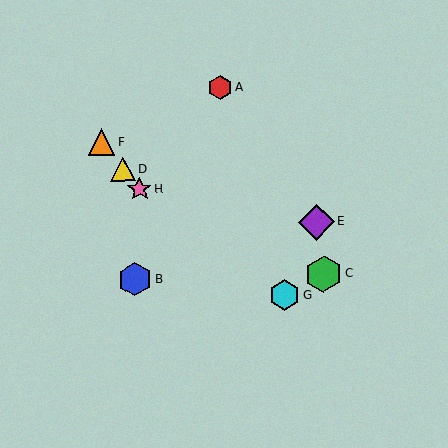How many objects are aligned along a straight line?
3 objects (D, F, H) are aligned along a straight line.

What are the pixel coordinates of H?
Object H is at (140, 189).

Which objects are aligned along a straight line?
Objects D, F, H are aligned along a straight line.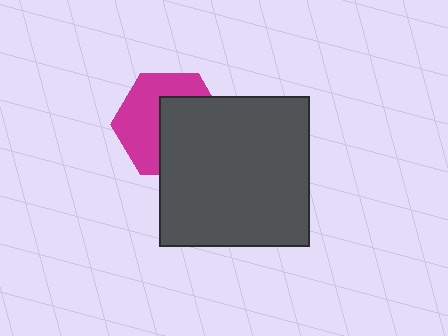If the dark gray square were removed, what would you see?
You would see the complete magenta hexagon.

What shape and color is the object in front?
The object in front is a dark gray square.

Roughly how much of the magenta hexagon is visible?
About half of it is visible (roughly 50%).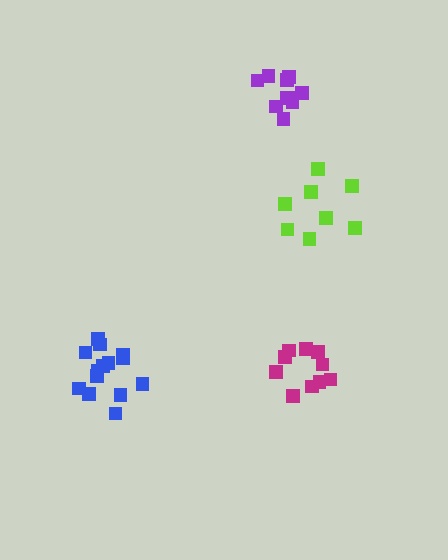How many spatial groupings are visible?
There are 4 spatial groupings.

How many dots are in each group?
Group 1: 8 dots, Group 2: 10 dots, Group 3: 14 dots, Group 4: 10 dots (42 total).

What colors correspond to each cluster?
The clusters are colored: lime, purple, blue, magenta.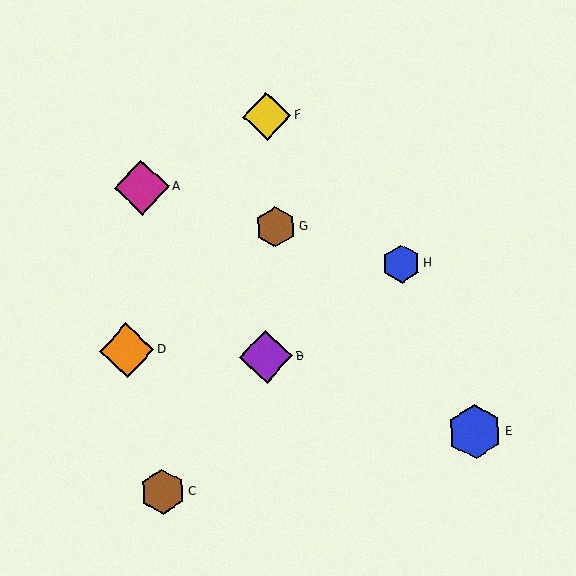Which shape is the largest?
The orange diamond (labeled D) is the largest.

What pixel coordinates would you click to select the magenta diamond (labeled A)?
Click at (142, 187) to select the magenta diamond A.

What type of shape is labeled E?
Shape E is a blue hexagon.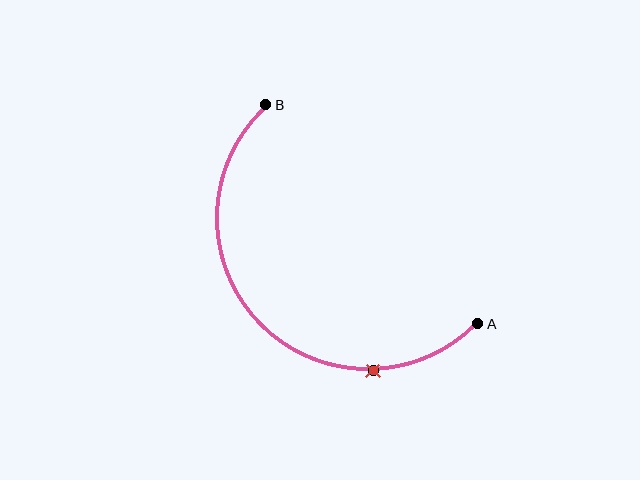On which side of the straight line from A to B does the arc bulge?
The arc bulges below and to the left of the straight line connecting A and B.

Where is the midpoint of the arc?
The arc midpoint is the point on the curve farthest from the straight line joining A and B. It sits below and to the left of that line.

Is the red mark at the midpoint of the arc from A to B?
No. The red mark lies on the arc but is closer to endpoint A. The arc midpoint would be at the point on the curve equidistant along the arc from both A and B.